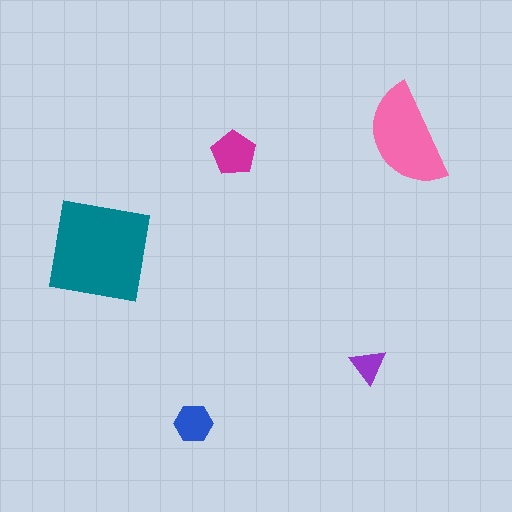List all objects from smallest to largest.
The purple triangle, the blue hexagon, the magenta pentagon, the pink semicircle, the teal square.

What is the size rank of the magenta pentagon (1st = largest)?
3rd.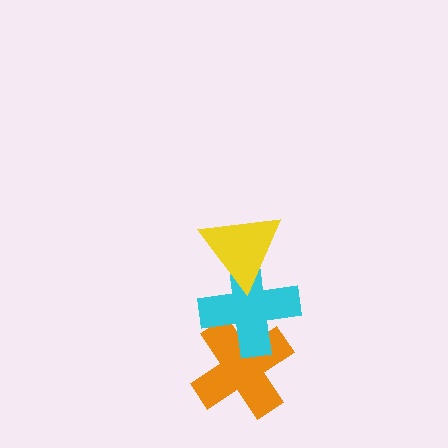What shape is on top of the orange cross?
The cyan cross is on top of the orange cross.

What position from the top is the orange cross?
The orange cross is 3rd from the top.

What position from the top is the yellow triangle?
The yellow triangle is 1st from the top.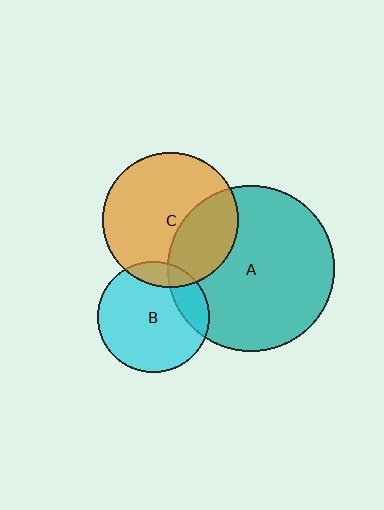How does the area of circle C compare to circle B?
Approximately 1.5 times.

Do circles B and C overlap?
Yes.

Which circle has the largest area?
Circle A (teal).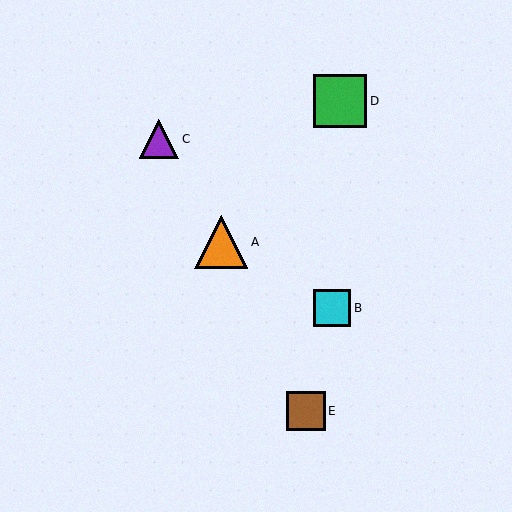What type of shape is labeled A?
Shape A is an orange triangle.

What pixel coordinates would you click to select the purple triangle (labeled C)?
Click at (159, 139) to select the purple triangle C.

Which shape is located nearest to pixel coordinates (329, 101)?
The green square (labeled D) at (340, 101) is nearest to that location.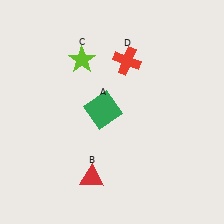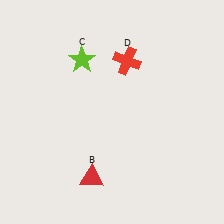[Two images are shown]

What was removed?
The green square (A) was removed in Image 2.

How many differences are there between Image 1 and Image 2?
There is 1 difference between the two images.